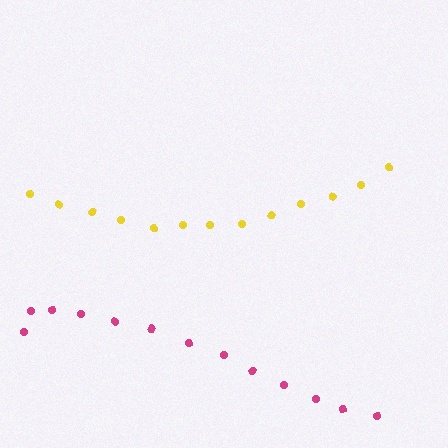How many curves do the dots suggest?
There are 2 distinct paths.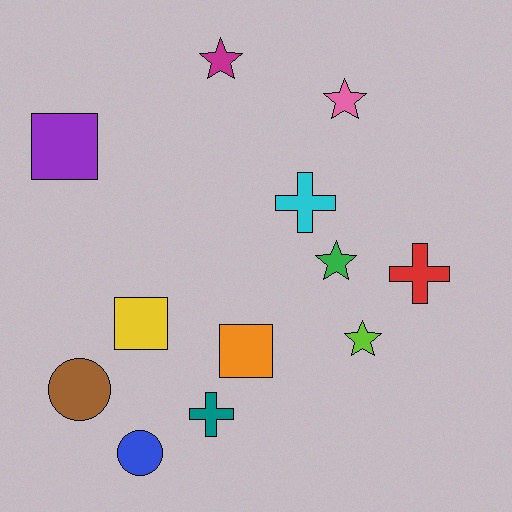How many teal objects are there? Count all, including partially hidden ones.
There is 1 teal object.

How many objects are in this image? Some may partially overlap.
There are 12 objects.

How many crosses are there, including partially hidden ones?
There are 3 crosses.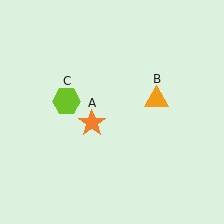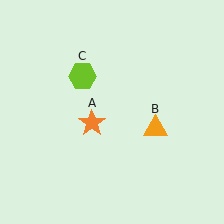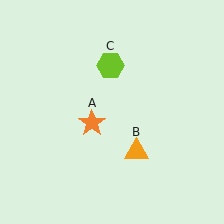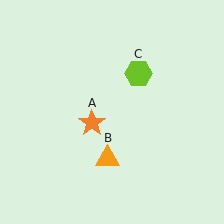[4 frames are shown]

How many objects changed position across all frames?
2 objects changed position: orange triangle (object B), lime hexagon (object C).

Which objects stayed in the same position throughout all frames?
Orange star (object A) remained stationary.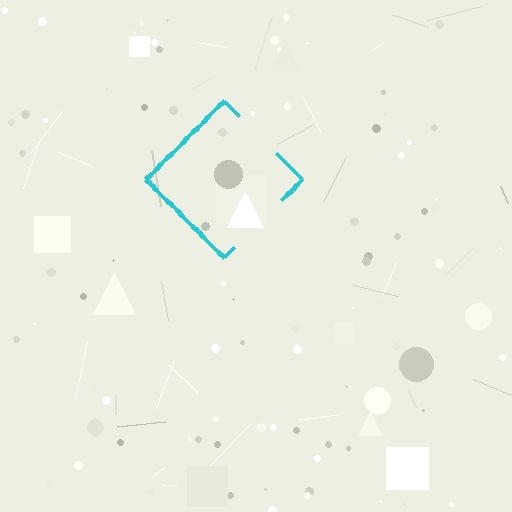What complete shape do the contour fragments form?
The contour fragments form a diamond.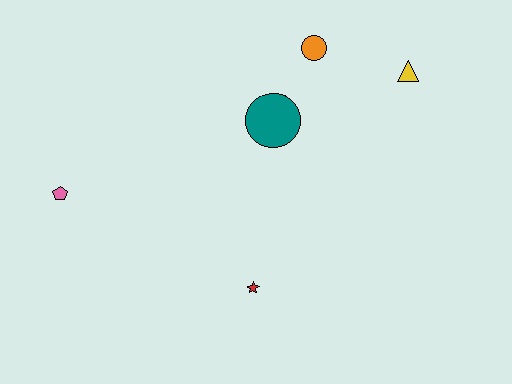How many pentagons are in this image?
There is 1 pentagon.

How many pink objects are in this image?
There is 1 pink object.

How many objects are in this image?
There are 5 objects.